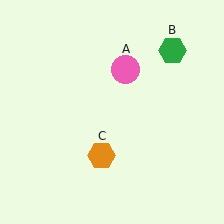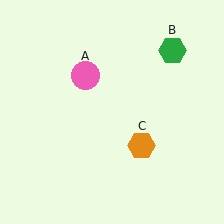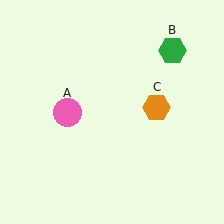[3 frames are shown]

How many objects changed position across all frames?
2 objects changed position: pink circle (object A), orange hexagon (object C).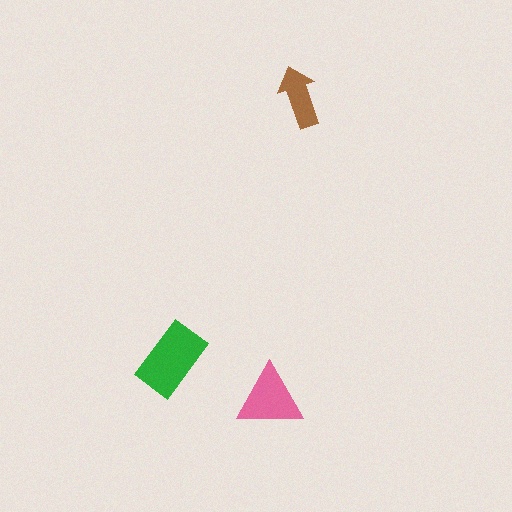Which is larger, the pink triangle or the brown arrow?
The pink triangle.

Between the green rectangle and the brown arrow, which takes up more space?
The green rectangle.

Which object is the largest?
The green rectangle.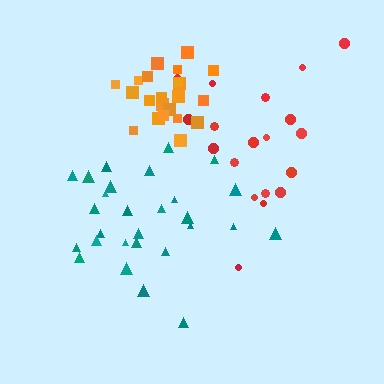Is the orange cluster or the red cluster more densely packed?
Orange.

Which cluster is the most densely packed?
Orange.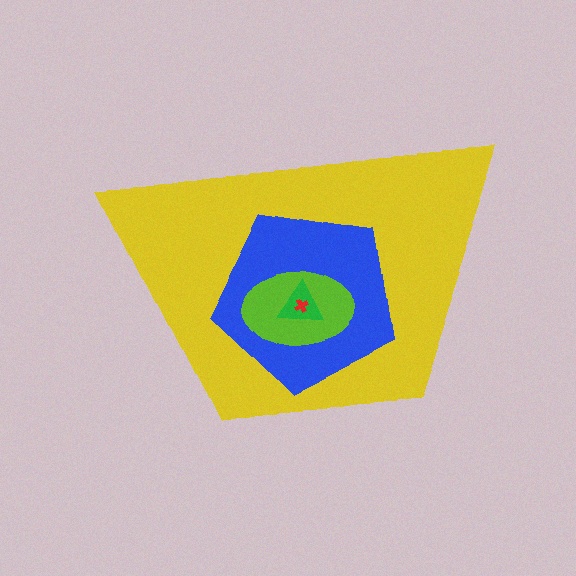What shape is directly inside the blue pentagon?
The lime ellipse.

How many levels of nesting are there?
5.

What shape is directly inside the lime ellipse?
The green triangle.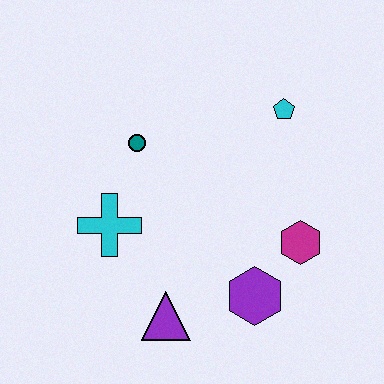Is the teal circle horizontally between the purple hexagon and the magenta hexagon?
No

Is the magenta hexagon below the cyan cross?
Yes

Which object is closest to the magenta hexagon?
The purple hexagon is closest to the magenta hexagon.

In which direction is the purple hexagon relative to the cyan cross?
The purple hexagon is to the right of the cyan cross.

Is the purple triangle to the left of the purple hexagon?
Yes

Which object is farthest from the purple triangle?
The cyan pentagon is farthest from the purple triangle.